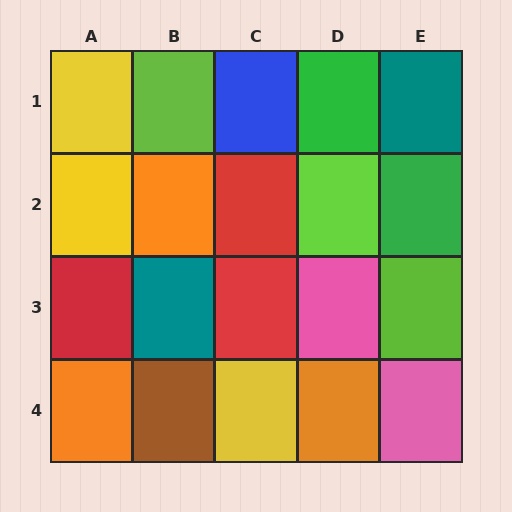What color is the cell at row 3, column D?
Pink.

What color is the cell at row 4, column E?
Pink.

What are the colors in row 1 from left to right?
Yellow, lime, blue, green, teal.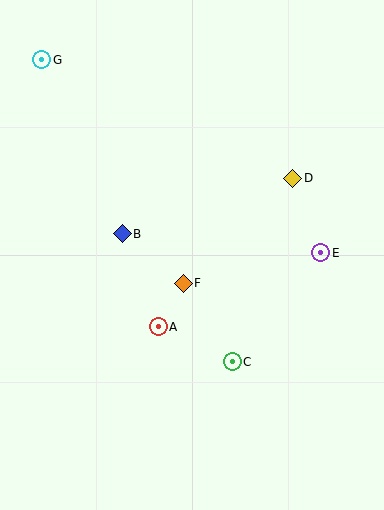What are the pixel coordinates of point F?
Point F is at (183, 283).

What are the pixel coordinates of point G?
Point G is at (42, 60).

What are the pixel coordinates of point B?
Point B is at (122, 234).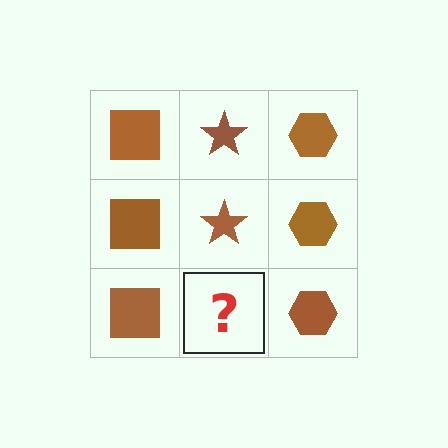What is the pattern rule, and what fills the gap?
The rule is that each column has a consistent shape. The gap should be filled with a brown star.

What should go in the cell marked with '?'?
The missing cell should contain a brown star.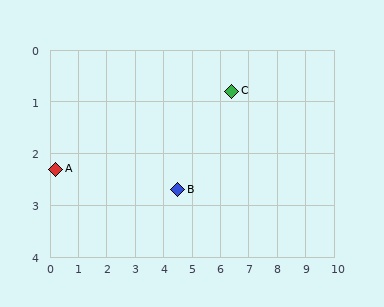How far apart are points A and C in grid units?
Points A and C are about 6.4 grid units apart.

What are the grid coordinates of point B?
Point B is at approximately (4.5, 2.7).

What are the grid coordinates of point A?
Point A is at approximately (0.2, 2.3).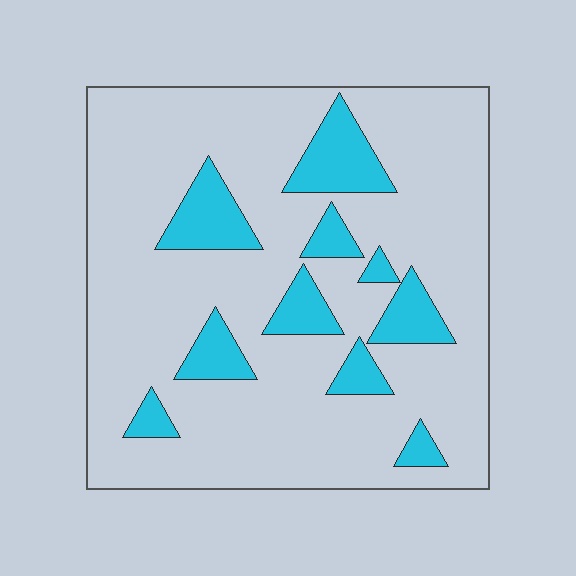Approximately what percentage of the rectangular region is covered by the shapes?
Approximately 20%.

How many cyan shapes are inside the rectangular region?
10.